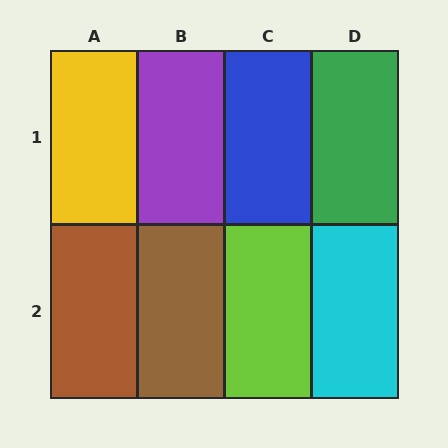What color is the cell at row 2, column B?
Brown.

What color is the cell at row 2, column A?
Brown.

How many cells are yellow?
1 cell is yellow.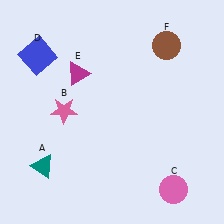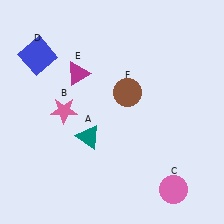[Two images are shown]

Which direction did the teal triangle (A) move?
The teal triangle (A) moved right.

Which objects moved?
The objects that moved are: the teal triangle (A), the brown circle (F).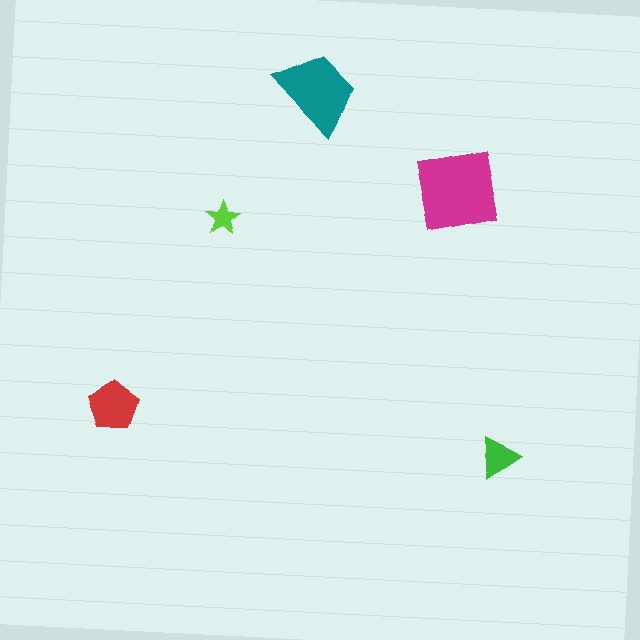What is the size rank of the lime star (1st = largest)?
5th.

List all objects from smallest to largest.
The lime star, the green triangle, the red pentagon, the teal trapezoid, the magenta square.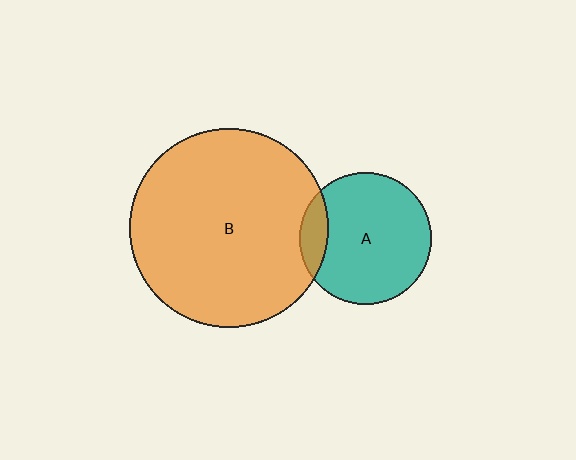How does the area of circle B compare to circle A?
Approximately 2.3 times.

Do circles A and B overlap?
Yes.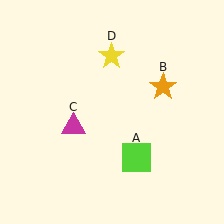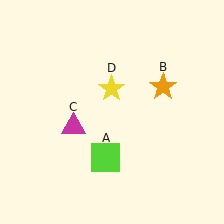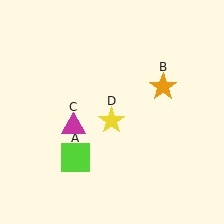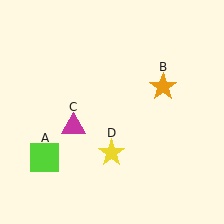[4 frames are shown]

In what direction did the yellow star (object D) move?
The yellow star (object D) moved down.